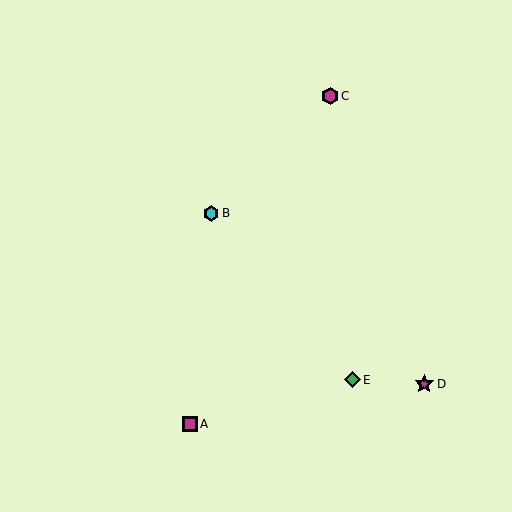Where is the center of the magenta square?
The center of the magenta square is at (190, 424).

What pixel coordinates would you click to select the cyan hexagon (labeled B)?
Click at (211, 213) to select the cyan hexagon B.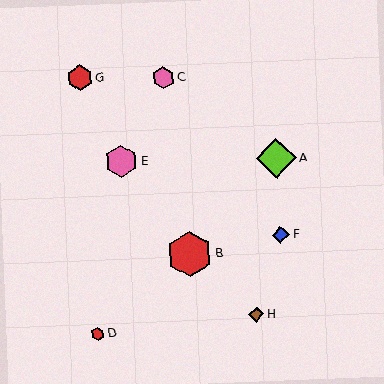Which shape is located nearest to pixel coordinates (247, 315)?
The brown diamond (labeled H) at (256, 314) is nearest to that location.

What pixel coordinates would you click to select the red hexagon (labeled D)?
Click at (98, 334) to select the red hexagon D.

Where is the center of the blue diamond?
The center of the blue diamond is at (281, 235).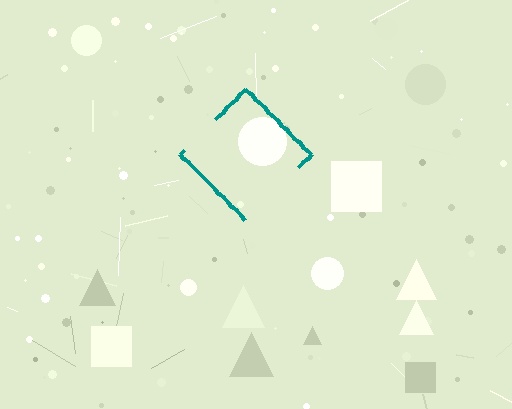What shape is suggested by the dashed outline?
The dashed outline suggests a diamond.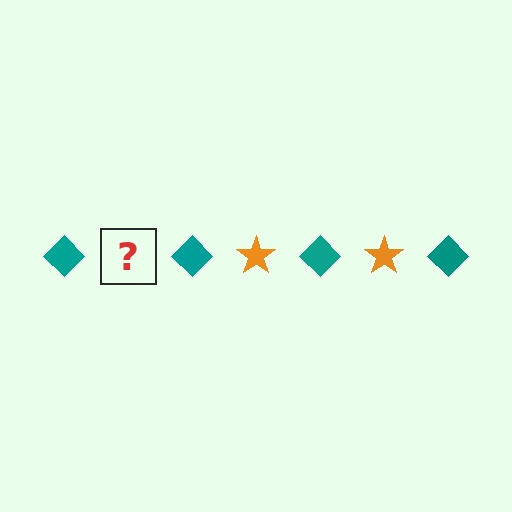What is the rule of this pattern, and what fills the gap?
The rule is that the pattern alternates between teal diamond and orange star. The gap should be filled with an orange star.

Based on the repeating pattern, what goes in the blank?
The blank should be an orange star.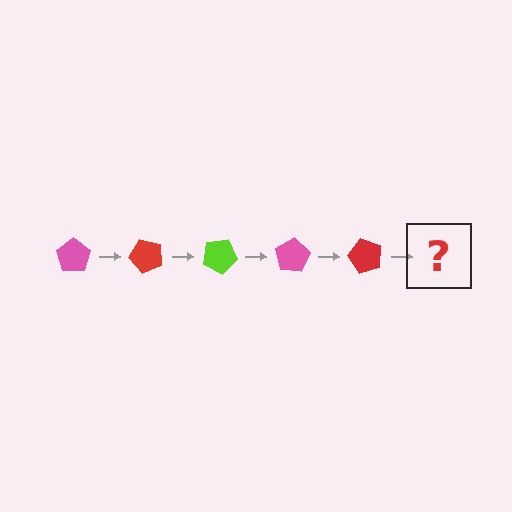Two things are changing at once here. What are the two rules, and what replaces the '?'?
The two rules are that it rotates 50 degrees each step and the color cycles through pink, red, and lime. The '?' should be a lime pentagon, rotated 250 degrees from the start.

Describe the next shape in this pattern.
It should be a lime pentagon, rotated 250 degrees from the start.